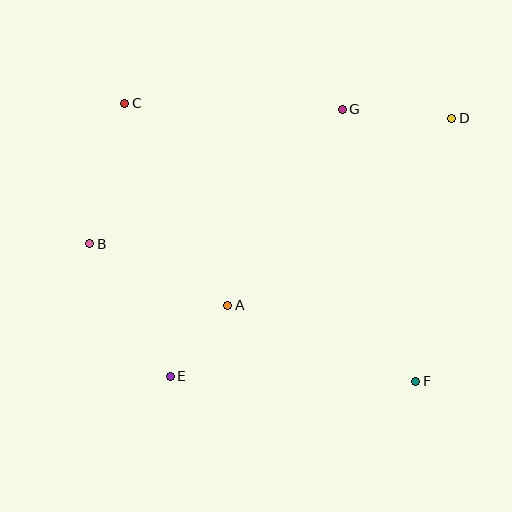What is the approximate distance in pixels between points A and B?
The distance between A and B is approximately 151 pixels.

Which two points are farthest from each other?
Points C and F are farthest from each other.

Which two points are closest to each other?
Points A and E are closest to each other.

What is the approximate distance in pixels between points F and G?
The distance between F and G is approximately 282 pixels.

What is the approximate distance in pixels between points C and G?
The distance between C and G is approximately 218 pixels.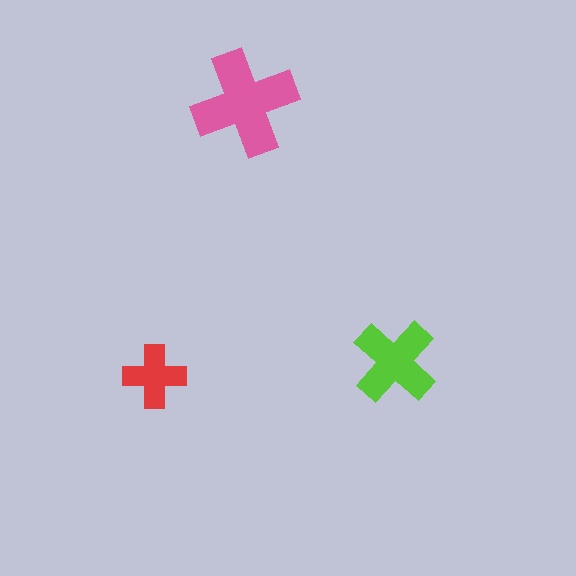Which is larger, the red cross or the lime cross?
The lime one.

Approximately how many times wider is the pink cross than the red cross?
About 1.5 times wider.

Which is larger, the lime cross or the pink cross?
The pink one.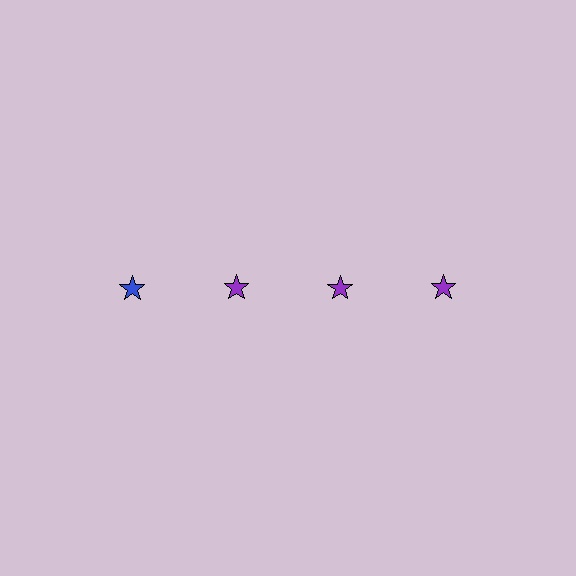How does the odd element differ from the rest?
It has a different color: blue instead of purple.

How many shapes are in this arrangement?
There are 4 shapes arranged in a grid pattern.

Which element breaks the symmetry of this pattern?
The blue star in the top row, leftmost column breaks the symmetry. All other shapes are purple stars.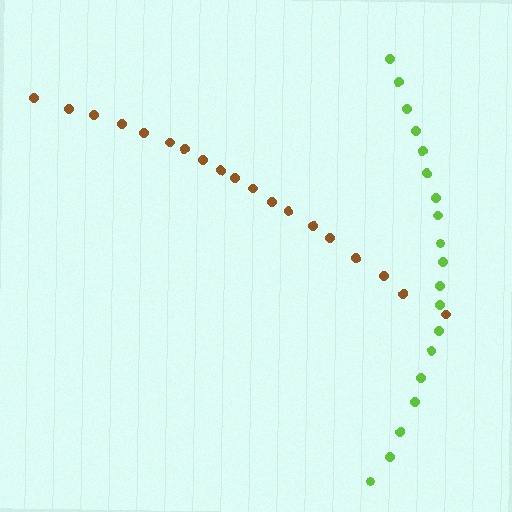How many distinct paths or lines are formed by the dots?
There are 2 distinct paths.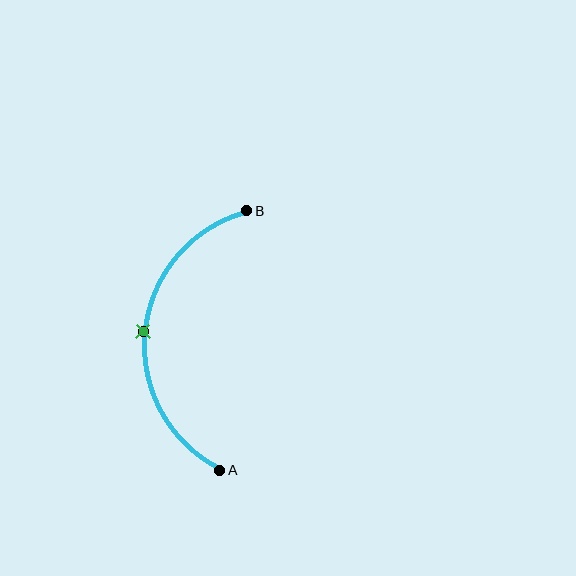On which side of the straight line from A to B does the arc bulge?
The arc bulges to the left of the straight line connecting A and B.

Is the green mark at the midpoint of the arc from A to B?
Yes. The green mark lies on the arc at equal arc-length from both A and B — it is the arc midpoint.